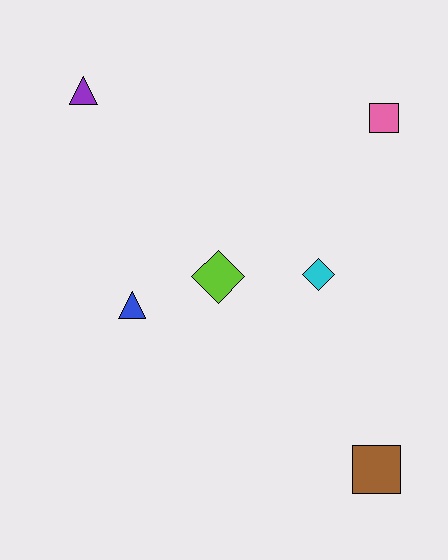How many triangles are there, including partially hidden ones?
There are 2 triangles.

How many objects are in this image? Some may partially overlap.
There are 6 objects.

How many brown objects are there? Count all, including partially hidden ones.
There is 1 brown object.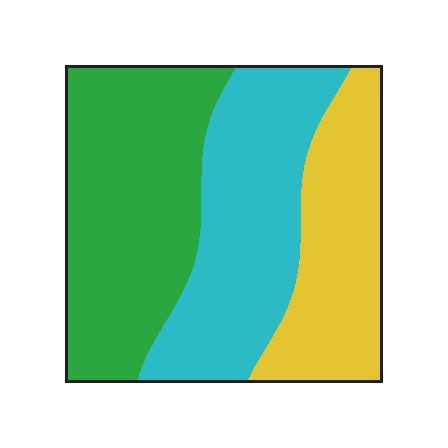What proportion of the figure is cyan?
Cyan covers about 35% of the figure.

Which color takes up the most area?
Green, at roughly 40%.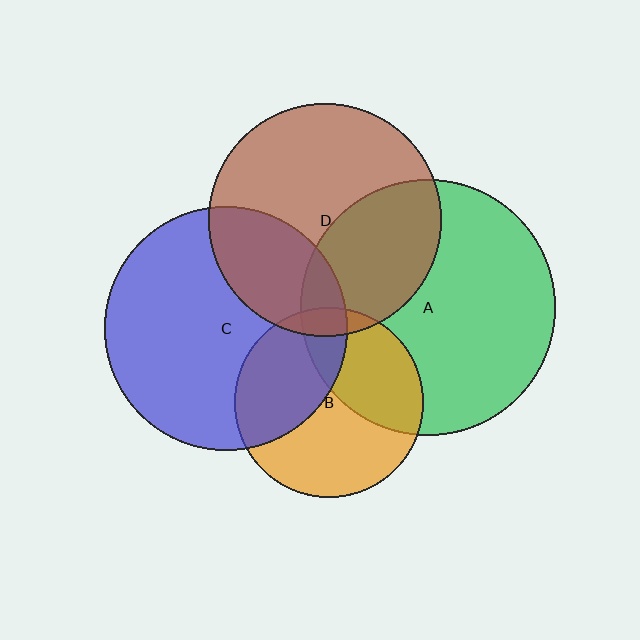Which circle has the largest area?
Circle A (green).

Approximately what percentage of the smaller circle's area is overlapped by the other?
Approximately 35%.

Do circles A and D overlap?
Yes.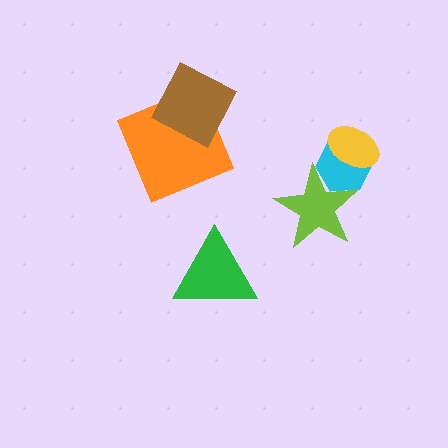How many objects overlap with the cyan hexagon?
2 objects overlap with the cyan hexagon.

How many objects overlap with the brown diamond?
1 object overlaps with the brown diamond.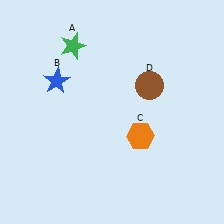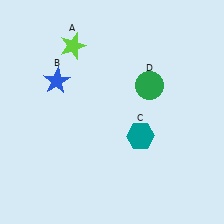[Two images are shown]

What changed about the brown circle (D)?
In Image 1, D is brown. In Image 2, it changed to green.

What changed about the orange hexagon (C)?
In Image 1, C is orange. In Image 2, it changed to teal.